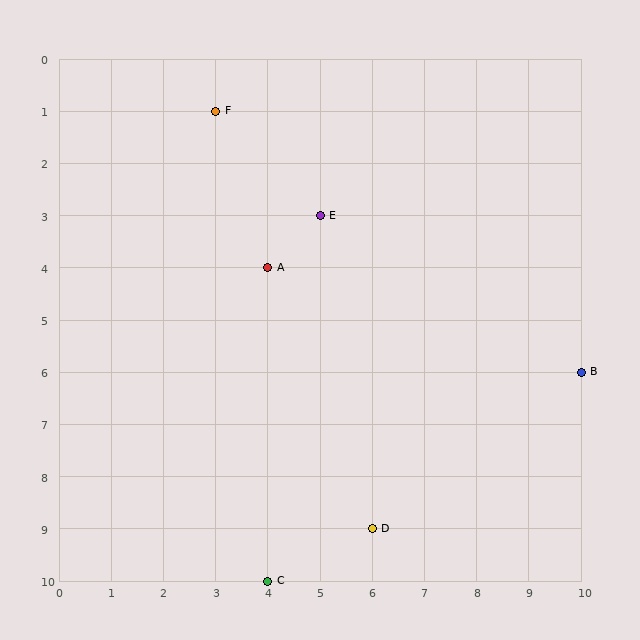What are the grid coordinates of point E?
Point E is at grid coordinates (5, 3).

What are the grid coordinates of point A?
Point A is at grid coordinates (4, 4).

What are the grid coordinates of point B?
Point B is at grid coordinates (10, 6).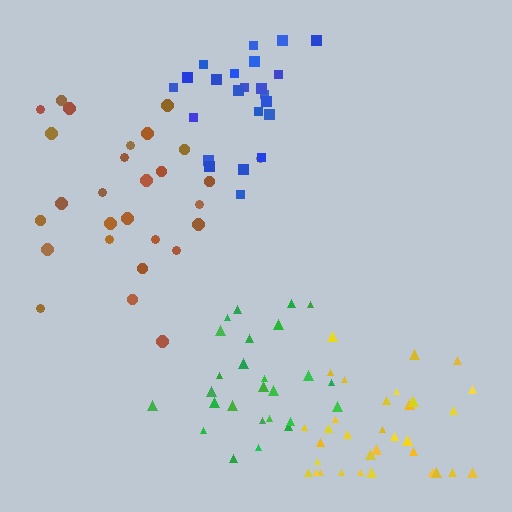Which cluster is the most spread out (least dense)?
Brown.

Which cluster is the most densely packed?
Yellow.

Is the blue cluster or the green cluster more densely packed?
Green.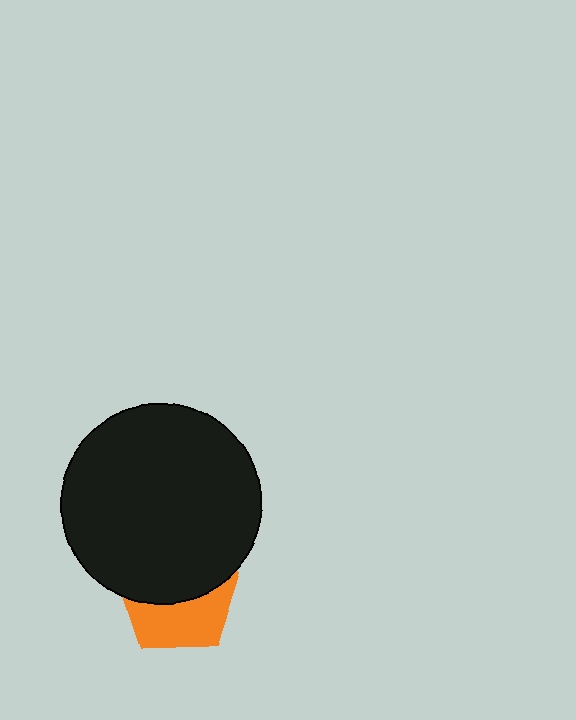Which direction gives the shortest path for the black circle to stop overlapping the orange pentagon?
Moving up gives the shortest separation.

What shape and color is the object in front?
The object in front is a black circle.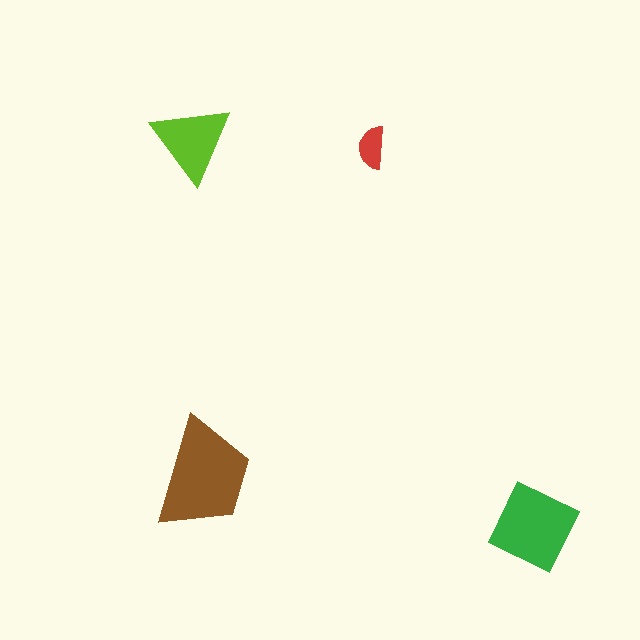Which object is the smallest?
The red semicircle.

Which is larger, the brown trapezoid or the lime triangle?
The brown trapezoid.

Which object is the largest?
The brown trapezoid.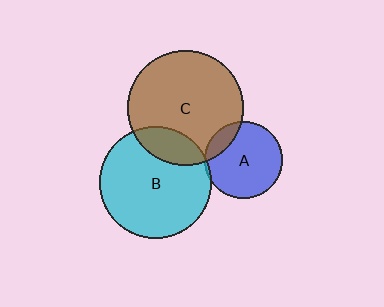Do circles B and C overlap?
Yes.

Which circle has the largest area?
Circle C (brown).